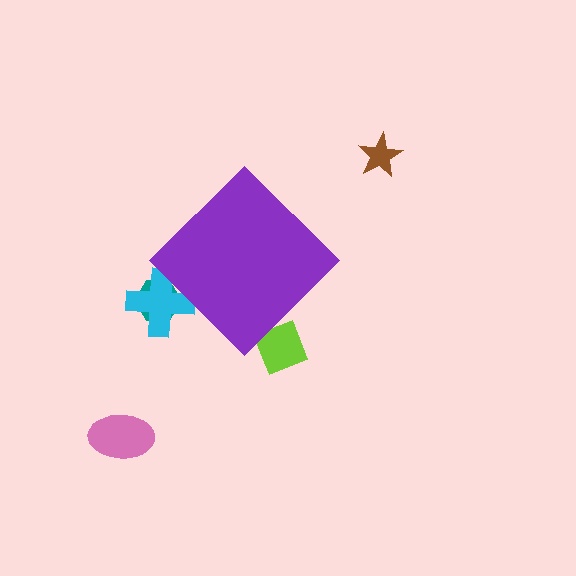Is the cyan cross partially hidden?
Yes, the cyan cross is partially hidden behind the purple diamond.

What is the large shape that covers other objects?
A purple diamond.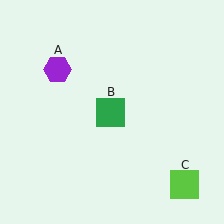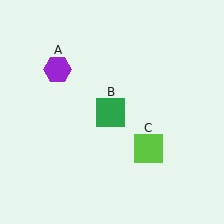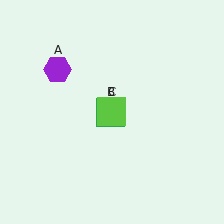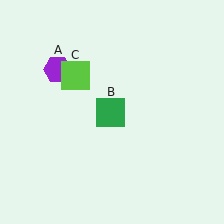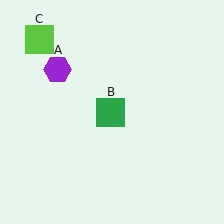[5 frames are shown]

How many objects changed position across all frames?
1 object changed position: lime square (object C).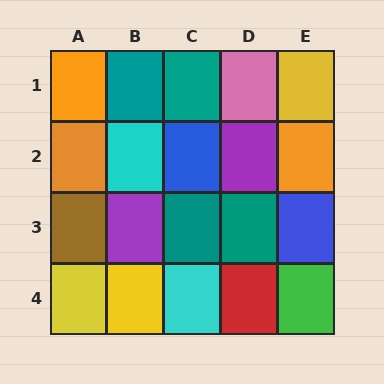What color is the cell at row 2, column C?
Blue.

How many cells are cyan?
2 cells are cyan.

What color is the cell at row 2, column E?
Orange.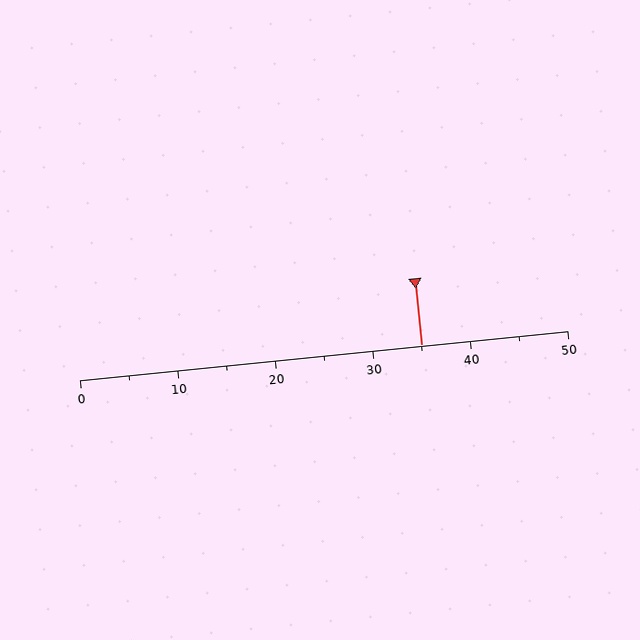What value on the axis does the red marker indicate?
The marker indicates approximately 35.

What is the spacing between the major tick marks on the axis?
The major ticks are spaced 10 apart.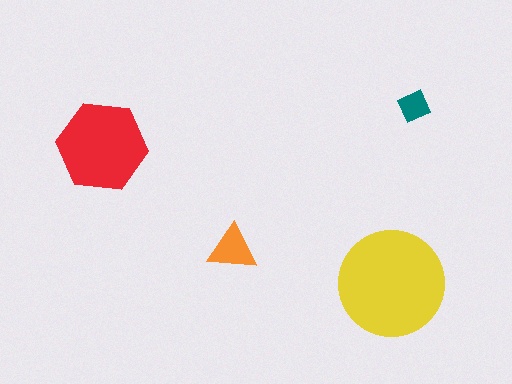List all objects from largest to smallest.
The yellow circle, the red hexagon, the orange triangle, the teal square.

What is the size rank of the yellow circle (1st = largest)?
1st.